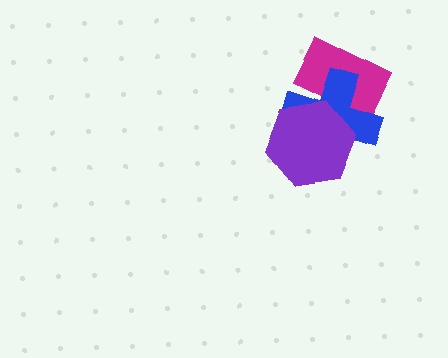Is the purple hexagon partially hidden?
No, no other shape covers it.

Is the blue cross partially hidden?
Yes, it is partially covered by another shape.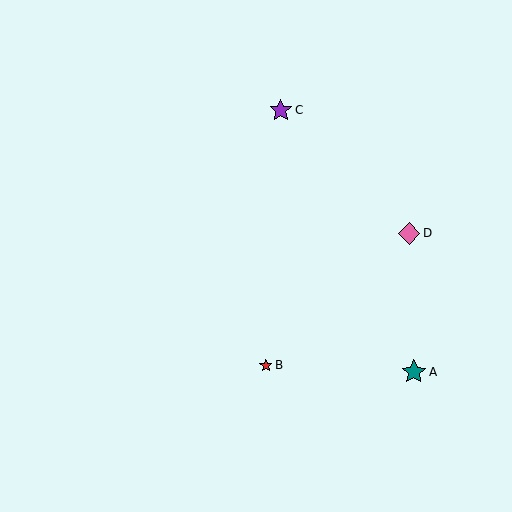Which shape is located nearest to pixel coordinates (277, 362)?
The red star (labeled B) at (266, 365) is nearest to that location.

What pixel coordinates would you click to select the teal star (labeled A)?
Click at (414, 372) to select the teal star A.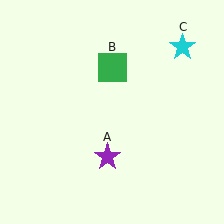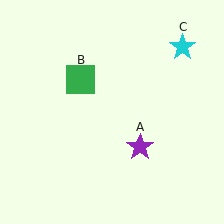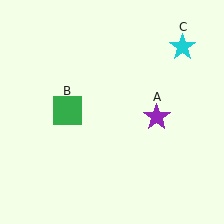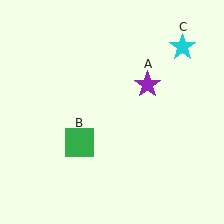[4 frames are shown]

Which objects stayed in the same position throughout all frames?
Cyan star (object C) remained stationary.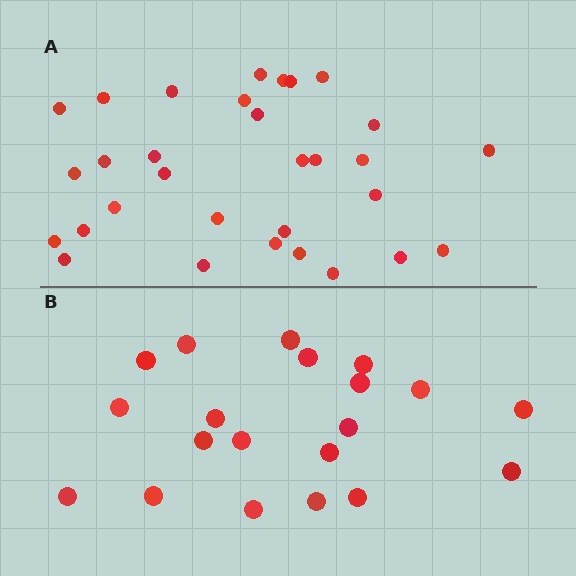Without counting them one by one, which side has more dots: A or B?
Region A (the top region) has more dots.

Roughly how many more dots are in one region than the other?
Region A has roughly 12 or so more dots than region B.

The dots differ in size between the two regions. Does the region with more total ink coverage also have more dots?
No. Region B has more total ink coverage because its dots are larger, but region A actually contains more individual dots. Total area can be misleading — the number of items is what matters here.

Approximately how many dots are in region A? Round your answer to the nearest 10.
About 30 dots. (The exact count is 31, which rounds to 30.)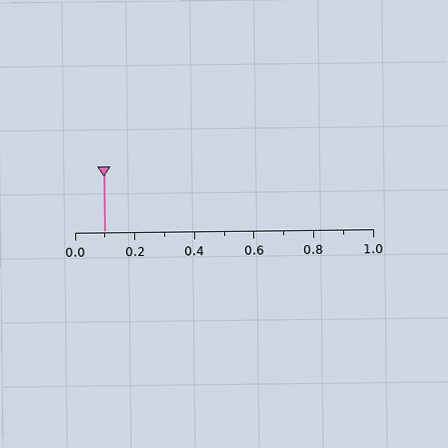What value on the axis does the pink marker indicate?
The marker indicates approximately 0.1.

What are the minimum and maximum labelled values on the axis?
The axis runs from 0.0 to 1.0.